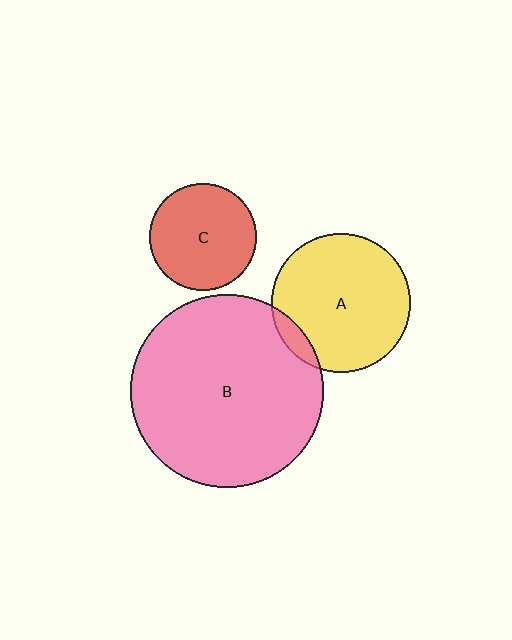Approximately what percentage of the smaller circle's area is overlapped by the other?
Approximately 10%.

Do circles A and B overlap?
Yes.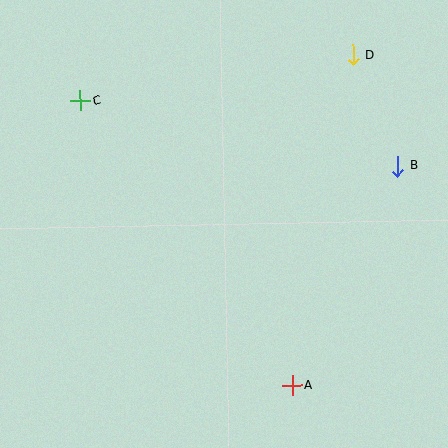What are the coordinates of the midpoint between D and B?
The midpoint between D and B is at (375, 110).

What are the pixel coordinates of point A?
Point A is at (293, 385).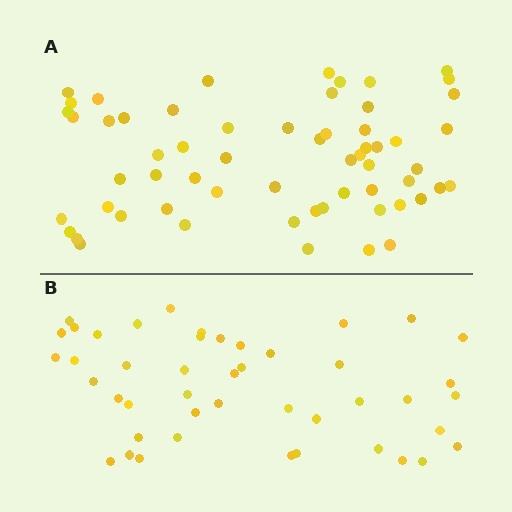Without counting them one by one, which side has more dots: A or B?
Region A (the top region) has more dots.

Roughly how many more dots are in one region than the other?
Region A has approximately 15 more dots than region B.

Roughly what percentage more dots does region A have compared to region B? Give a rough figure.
About 35% more.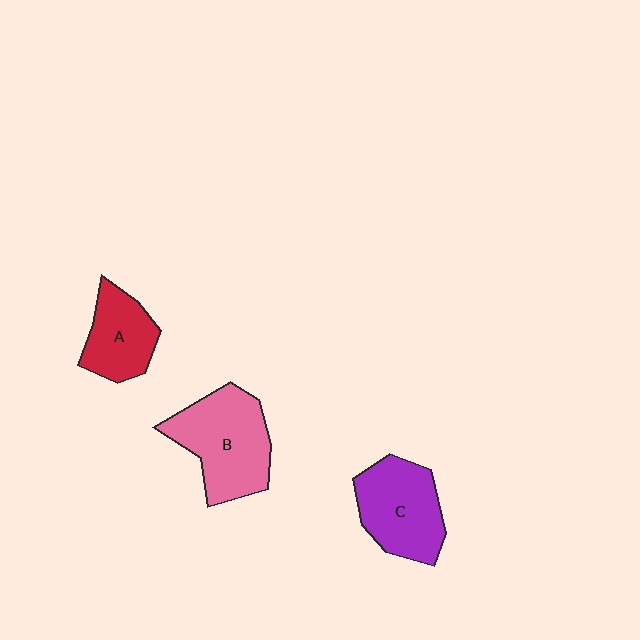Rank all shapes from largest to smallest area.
From largest to smallest: B (pink), C (purple), A (red).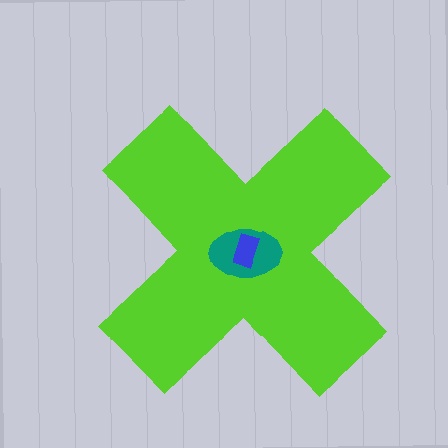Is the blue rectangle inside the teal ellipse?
Yes.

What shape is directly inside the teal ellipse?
The blue rectangle.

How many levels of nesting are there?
3.